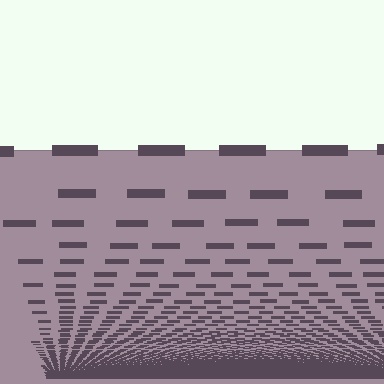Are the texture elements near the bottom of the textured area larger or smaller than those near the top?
Smaller. The gradient is inverted — elements near the bottom are smaller and denser.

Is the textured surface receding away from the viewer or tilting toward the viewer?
The surface appears to tilt toward the viewer. Texture elements get larger and sparser toward the top.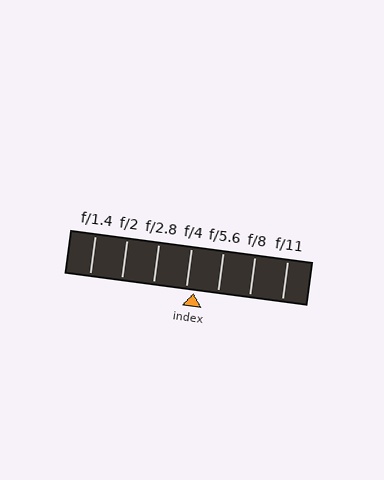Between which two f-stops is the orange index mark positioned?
The index mark is between f/4 and f/5.6.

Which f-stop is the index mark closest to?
The index mark is closest to f/4.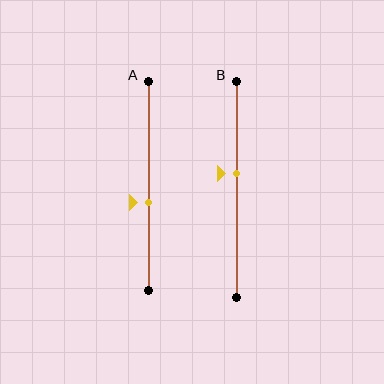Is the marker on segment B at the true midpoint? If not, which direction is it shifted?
No, the marker on segment B is shifted upward by about 7% of the segment length.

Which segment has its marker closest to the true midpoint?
Segment B has its marker closest to the true midpoint.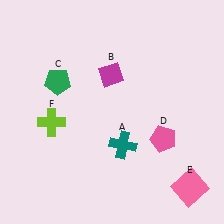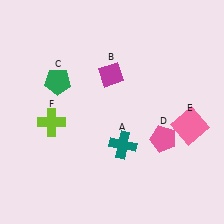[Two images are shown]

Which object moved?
The pink square (E) moved up.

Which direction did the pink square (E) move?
The pink square (E) moved up.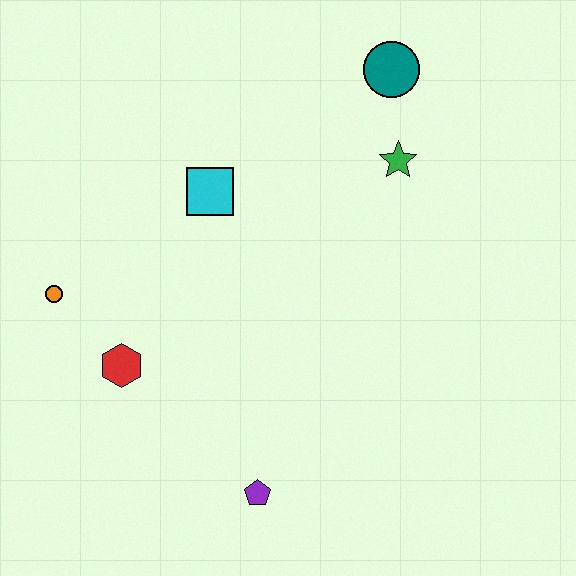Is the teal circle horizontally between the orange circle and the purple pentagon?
No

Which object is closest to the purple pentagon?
The red hexagon is closest to the purple pentagon.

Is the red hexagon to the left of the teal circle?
Yes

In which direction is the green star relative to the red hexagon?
The green star is to the right of the red hexagon.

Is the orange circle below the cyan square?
Yes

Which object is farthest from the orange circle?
The teal circle is farthest from the orange circle.